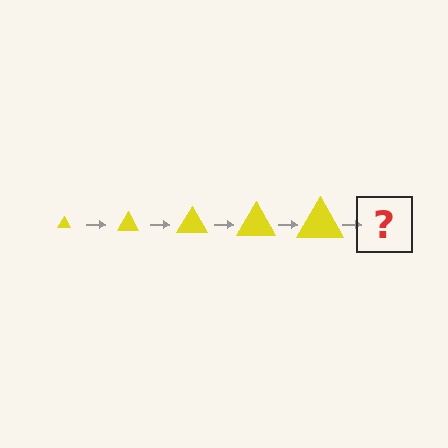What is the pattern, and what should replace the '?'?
The pattern is that the triangle gets progressively larger each step. The '?' should be a yellow triangle, larger than the previous one.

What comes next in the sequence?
The next element should be a yellow triangle, larger than the previous one.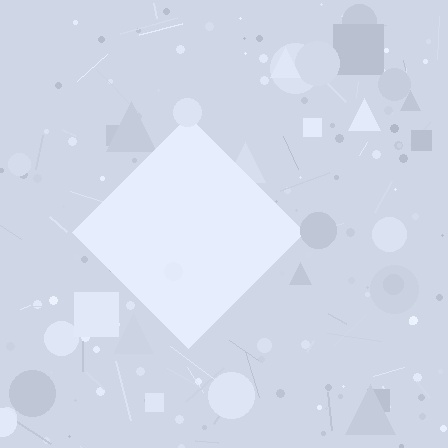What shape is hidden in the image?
A diamond is hidden in the image.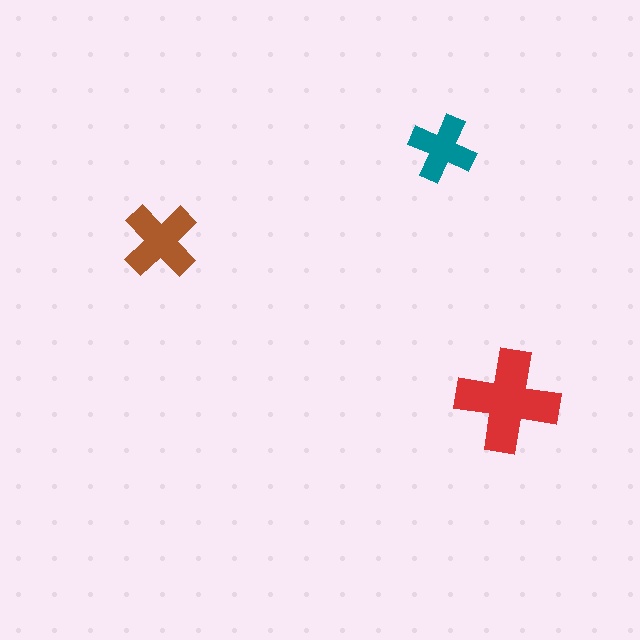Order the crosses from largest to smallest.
the red one, the brown one, the teal one.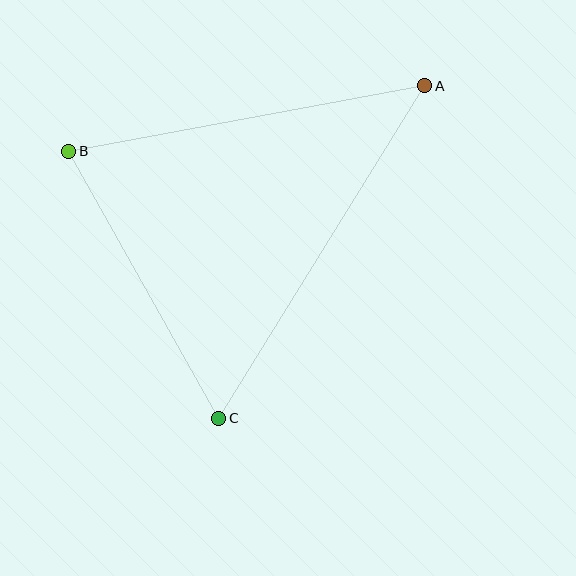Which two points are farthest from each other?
Points A and C are farthest from each other.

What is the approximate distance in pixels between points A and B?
The distance between A and B is approximately 362 pixels.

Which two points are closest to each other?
Points B and C are closest to each other.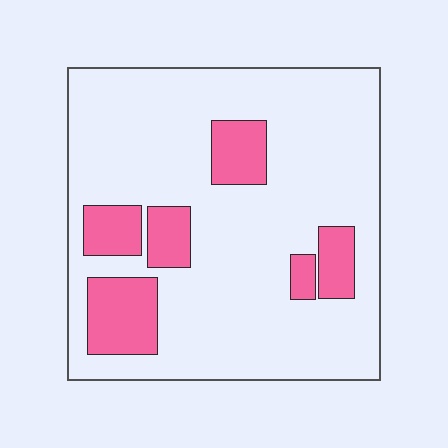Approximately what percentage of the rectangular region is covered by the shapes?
Approximately 20%.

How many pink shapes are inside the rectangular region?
6.